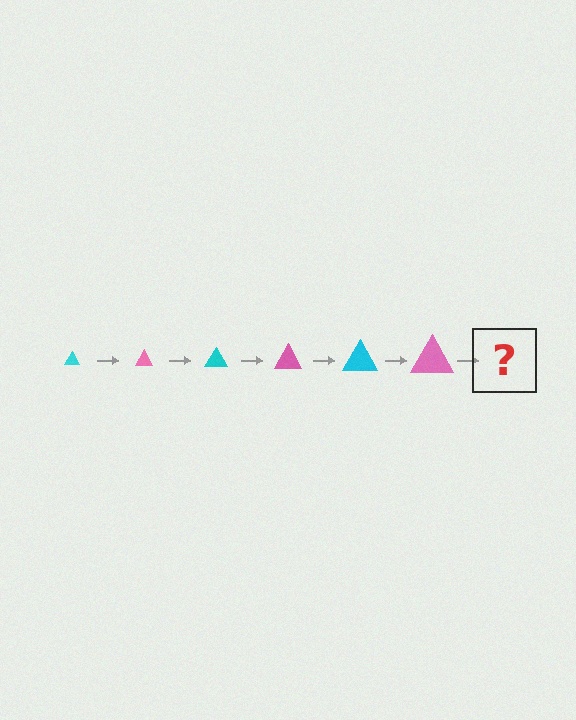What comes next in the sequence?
The next element should be a cyan triangle, larger than the previous one.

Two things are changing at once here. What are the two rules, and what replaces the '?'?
The two rules are that the triangle grows larger each step and the color cycles through cyan and pink. The '?' should be a cyan triangle, larger than the previous one.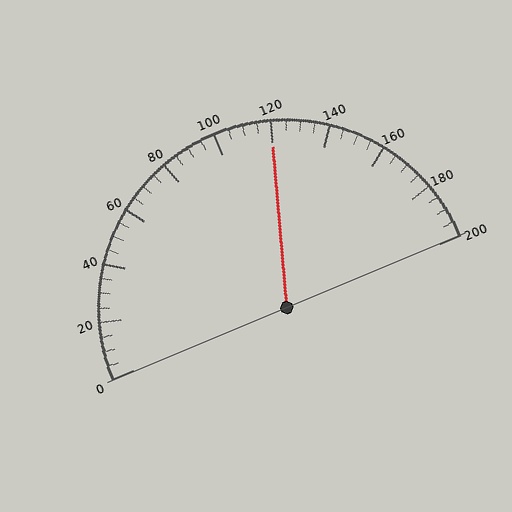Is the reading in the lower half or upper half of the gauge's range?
The reading is in the upper half of the range (0 to 200).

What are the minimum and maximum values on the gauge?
The gauge ranges from 0 to 200.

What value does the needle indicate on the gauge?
The needle indicates approximately 120.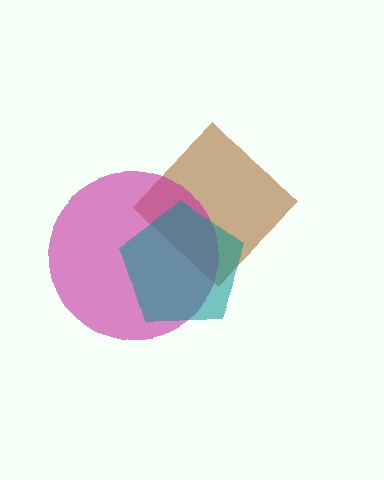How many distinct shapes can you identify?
There are 3 distinct shapes: a brown diamond, a magenta circle, a teal pentagon.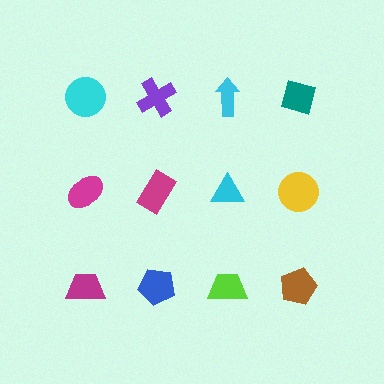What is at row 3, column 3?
A lime trapezoid.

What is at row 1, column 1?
A cyan circle.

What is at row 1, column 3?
A cyan arrow.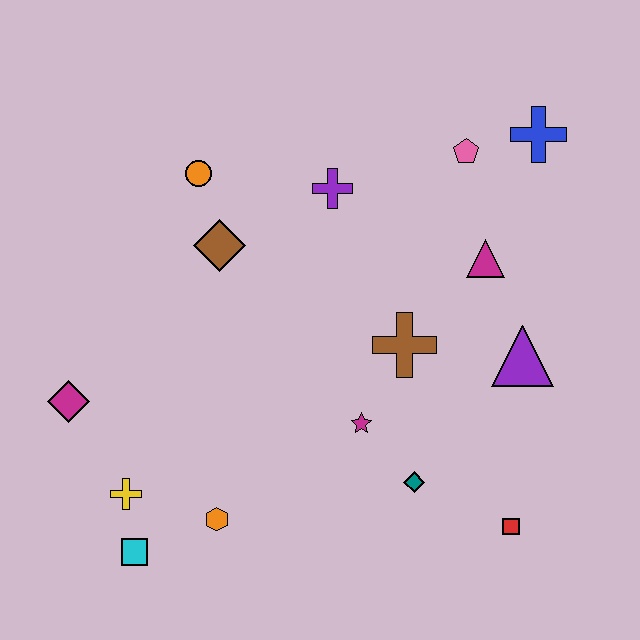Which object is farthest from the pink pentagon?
The cyan square is farthest from the pink pentagon.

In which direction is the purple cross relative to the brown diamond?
The purple cross is to the right of the brown diamond.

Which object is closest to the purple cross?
The brown diamond is closest to the purple cross.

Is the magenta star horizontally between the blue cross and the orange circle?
Yes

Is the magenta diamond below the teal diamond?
No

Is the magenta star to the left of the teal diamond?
Yes